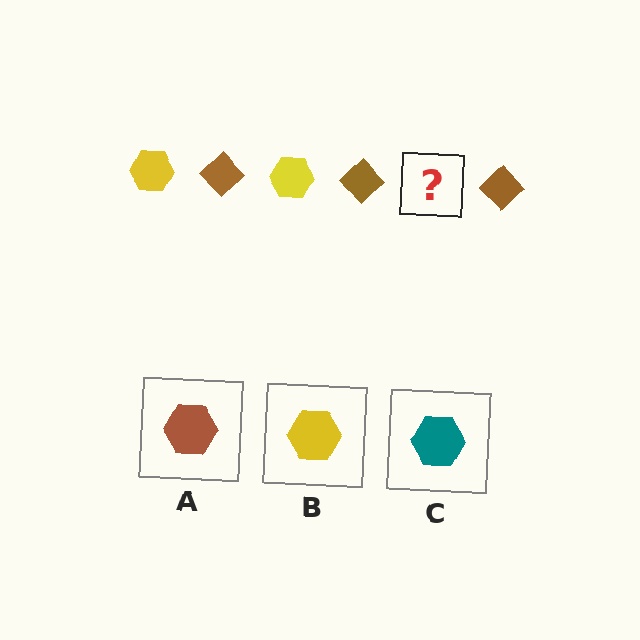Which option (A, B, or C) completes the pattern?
B.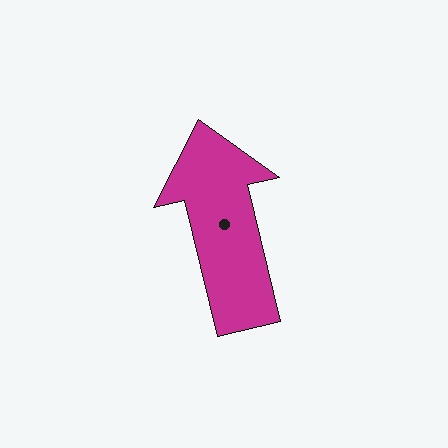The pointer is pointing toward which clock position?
Roughly 12 o'clock.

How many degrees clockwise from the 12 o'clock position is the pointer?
Approximately 346 degrees.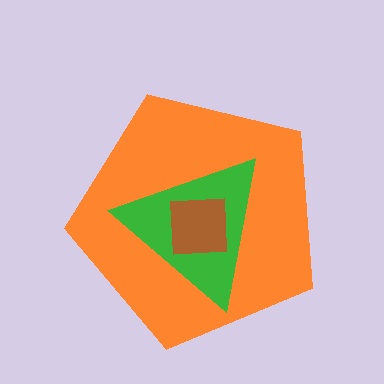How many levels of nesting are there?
3.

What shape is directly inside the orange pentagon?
The green triangle.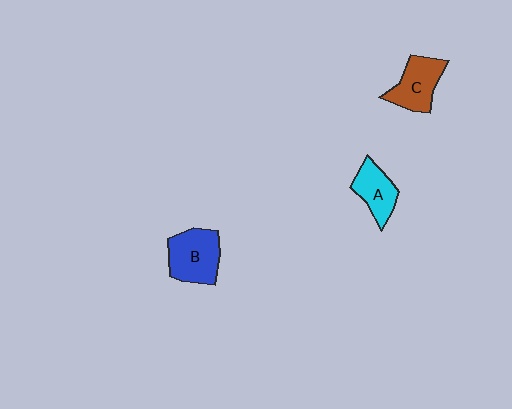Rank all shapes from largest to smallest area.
From largest to smallest: B (blue), C (brown), A (cyan).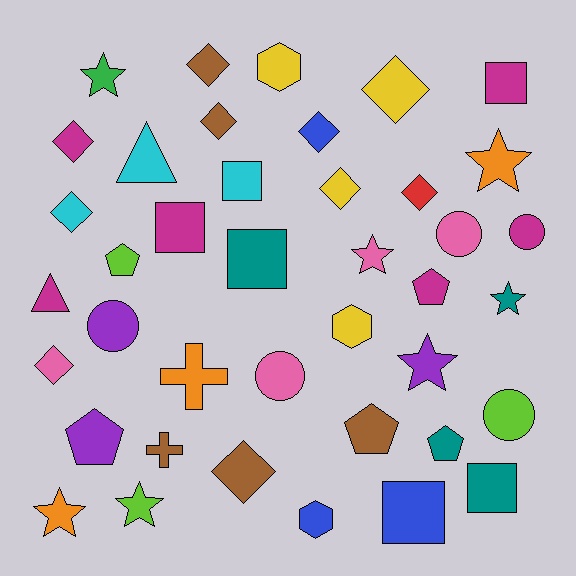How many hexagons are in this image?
There are 3 hexagons.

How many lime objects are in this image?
There are 3 lime objects.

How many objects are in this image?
There are 40 objects.